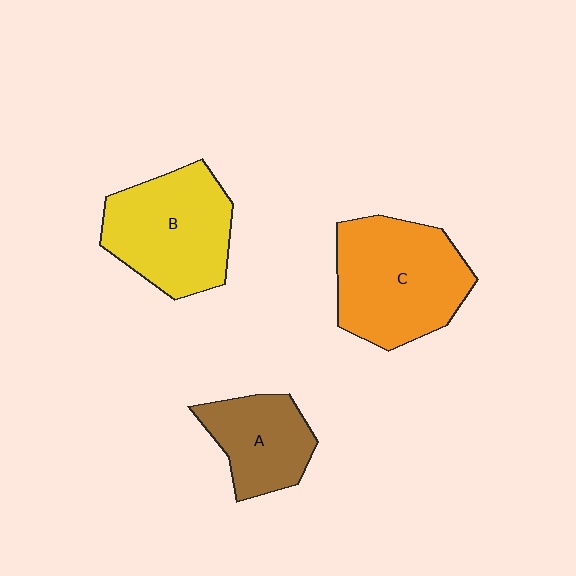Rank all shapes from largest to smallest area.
From largest to smallest: C (orange), B (yellow), A (brown).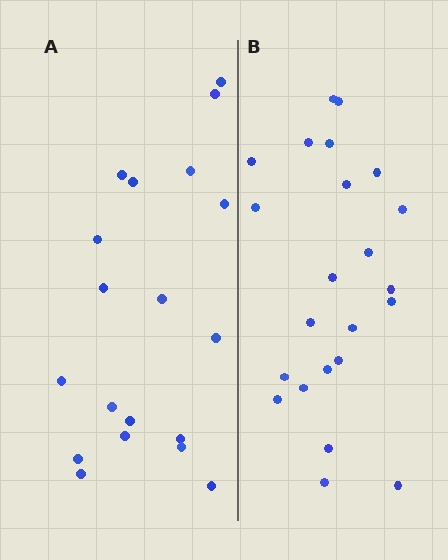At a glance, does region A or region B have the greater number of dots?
Region B (the right region) has more dots.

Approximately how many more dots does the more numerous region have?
Region B has about 4 more dots than region A.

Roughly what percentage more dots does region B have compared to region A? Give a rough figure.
About 20% more.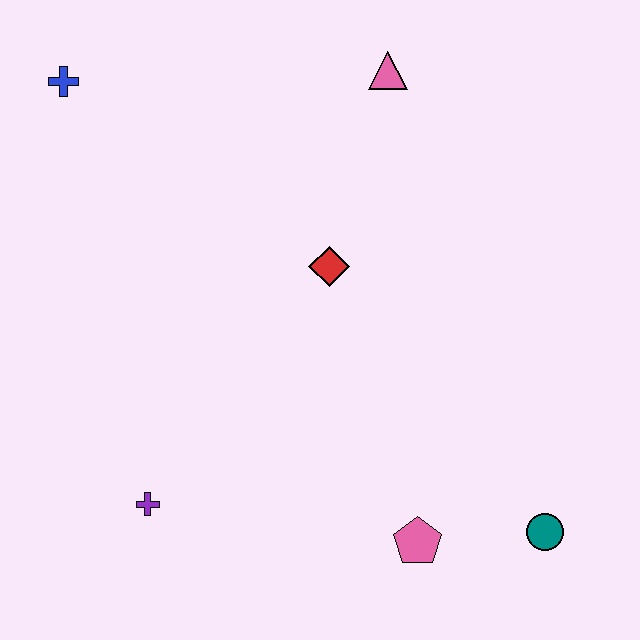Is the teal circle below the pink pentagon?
No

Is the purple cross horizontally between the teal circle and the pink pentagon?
No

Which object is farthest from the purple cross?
The pink triangle is farthest from the purple cross.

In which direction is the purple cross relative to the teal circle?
The purple cross is to the left of the teal circle.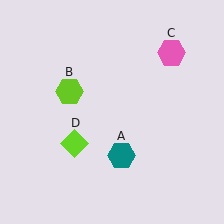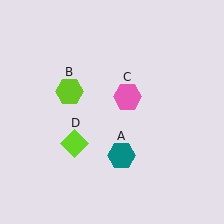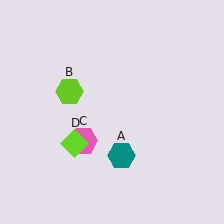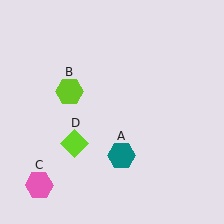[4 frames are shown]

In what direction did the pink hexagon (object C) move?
The pink hexagon (object C) moved down and to the left.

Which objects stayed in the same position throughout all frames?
Teal hexagon (object A) and lime hexagon (object B) and lime diamond (object D) remained stationary.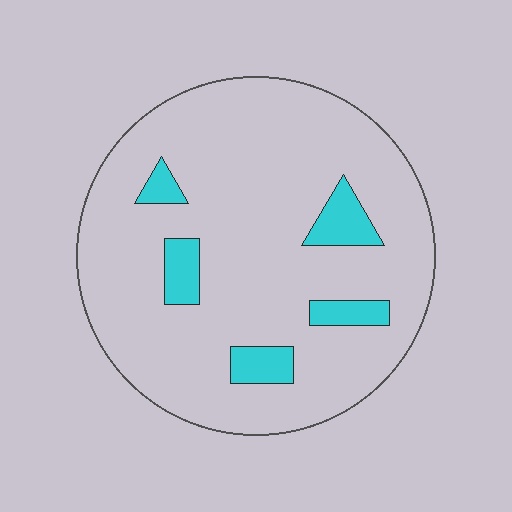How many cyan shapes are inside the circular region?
5.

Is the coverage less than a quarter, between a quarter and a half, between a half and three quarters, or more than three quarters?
Less than a quarter.